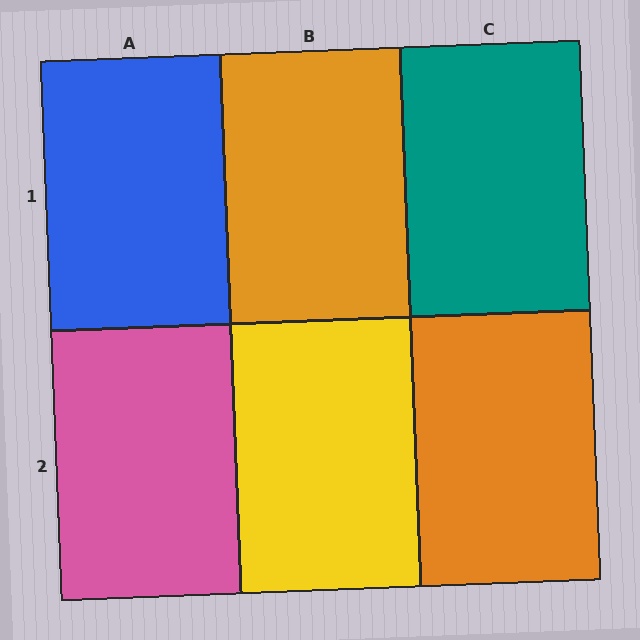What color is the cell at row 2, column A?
Pink.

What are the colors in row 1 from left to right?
Blue, orange, teal.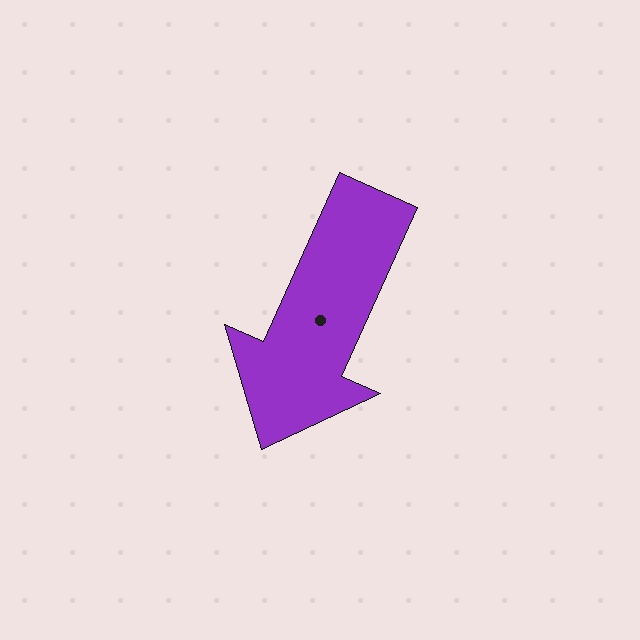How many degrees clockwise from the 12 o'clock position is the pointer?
Approximately 204 degrees.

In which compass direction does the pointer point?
Southwest.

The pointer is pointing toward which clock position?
Roughly 7 o'clock.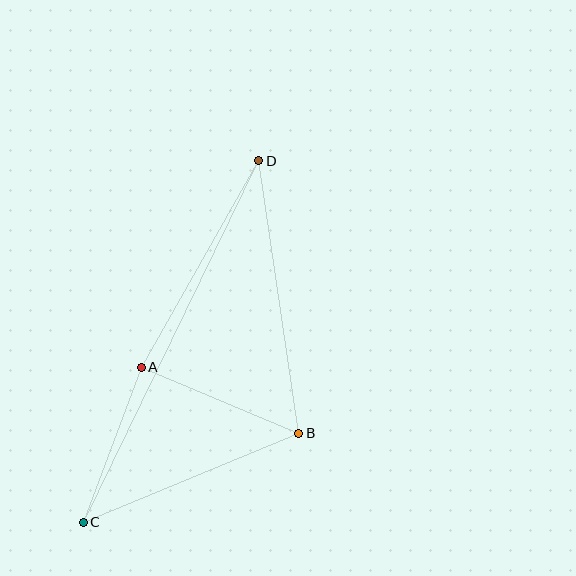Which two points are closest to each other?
Points A and C are closest to each other.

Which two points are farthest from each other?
Points C and D are farthest from each other.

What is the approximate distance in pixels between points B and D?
The distance between B and D is approximately 276 pixels.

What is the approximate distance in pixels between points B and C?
The distance between B and C is approximately 233 pixels.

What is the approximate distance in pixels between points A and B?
The distance between A and B is approximately 171 pixels.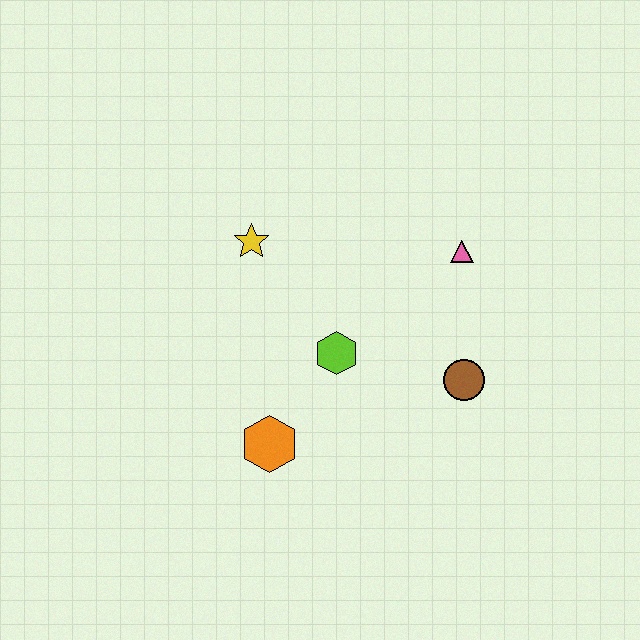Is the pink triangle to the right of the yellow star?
Yes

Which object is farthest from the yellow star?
The brown circle is farthest from the yellow star.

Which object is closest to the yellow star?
The lime hexagon is closest to the yellow star.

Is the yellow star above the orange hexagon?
Yes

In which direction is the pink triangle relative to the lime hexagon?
The pink triangle is to the right of the lime hexagon.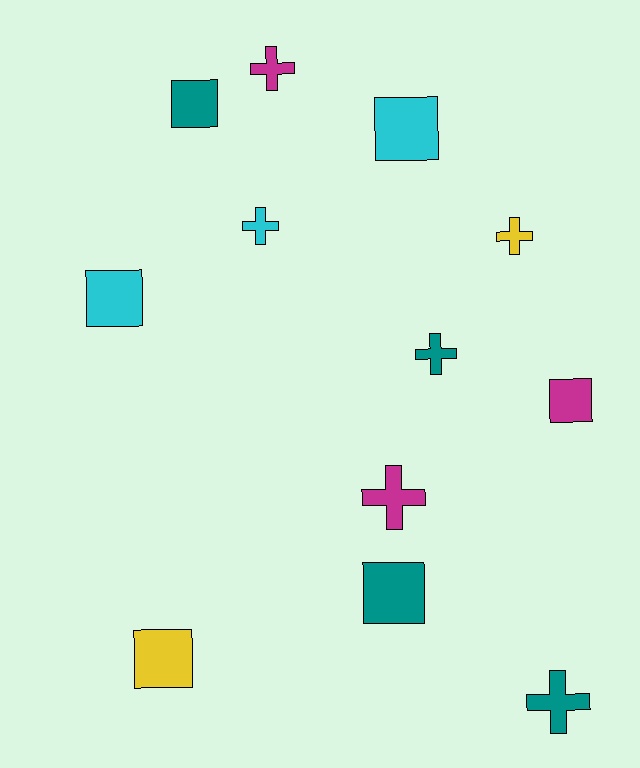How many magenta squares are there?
There is 1 magenta square.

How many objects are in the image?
There are 12 objects.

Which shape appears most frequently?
Cross, with 6 objects.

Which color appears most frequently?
Teal, with 4 objects.